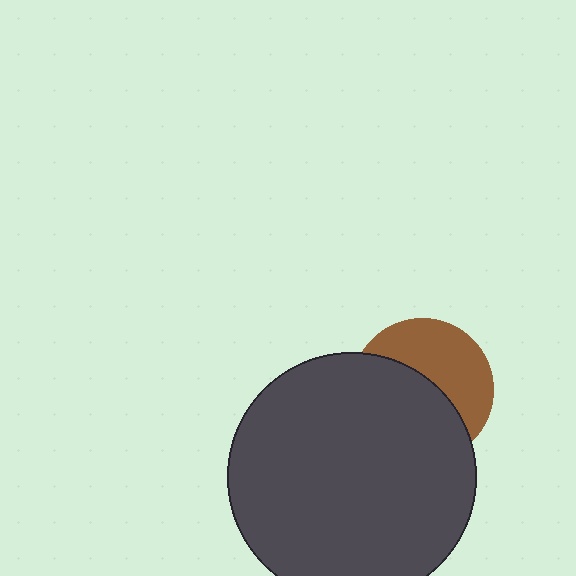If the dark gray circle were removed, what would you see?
You would see the complete brown circle.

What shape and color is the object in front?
The object in front is a dark gray circle.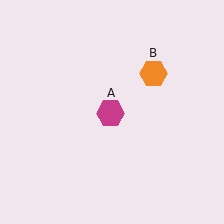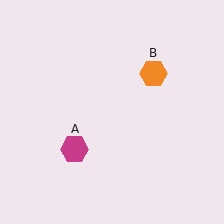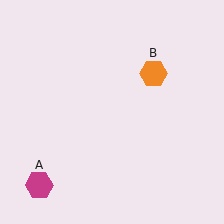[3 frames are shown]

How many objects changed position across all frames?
1 object changed position: magenta hexagon (object A).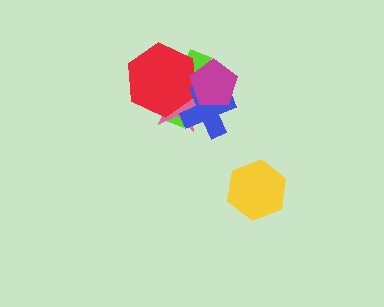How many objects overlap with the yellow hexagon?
0 objects overlap with the yellow hexagon.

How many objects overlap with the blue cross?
4 objects overlap with the blue cross.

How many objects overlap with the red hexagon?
4 objects overlap with the red hexagon.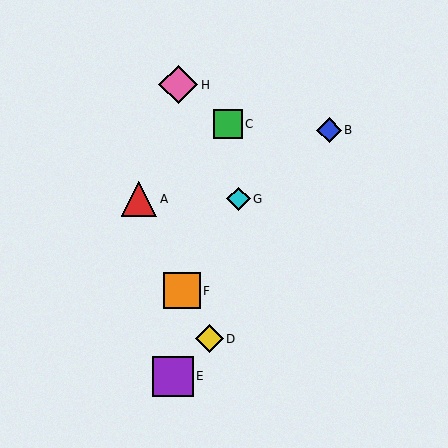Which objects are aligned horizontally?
Objects A, G are aligned horizontally.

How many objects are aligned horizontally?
2 objects (A, G) are aligned horizontally.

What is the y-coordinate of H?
Object H is at y≈85.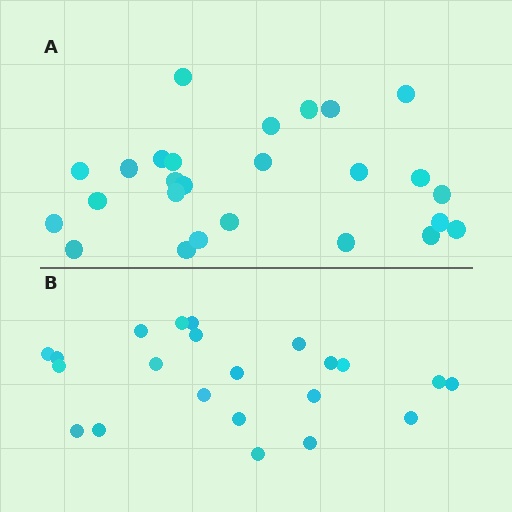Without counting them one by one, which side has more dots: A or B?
Region A (the top region) has more dots.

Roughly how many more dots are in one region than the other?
Region A has about 4 more dots than region B.